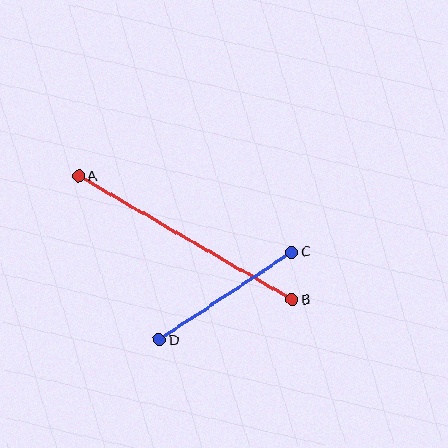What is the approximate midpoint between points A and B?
The midpoint is at approximately (186, 238) pixels.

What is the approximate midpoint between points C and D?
The midpoint is at approximately (225, 296) pixels.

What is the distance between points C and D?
The distance is approximately 159 pixels.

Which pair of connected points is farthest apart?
Points A and B are farthest apart.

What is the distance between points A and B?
The distance is approximately 247 pixels.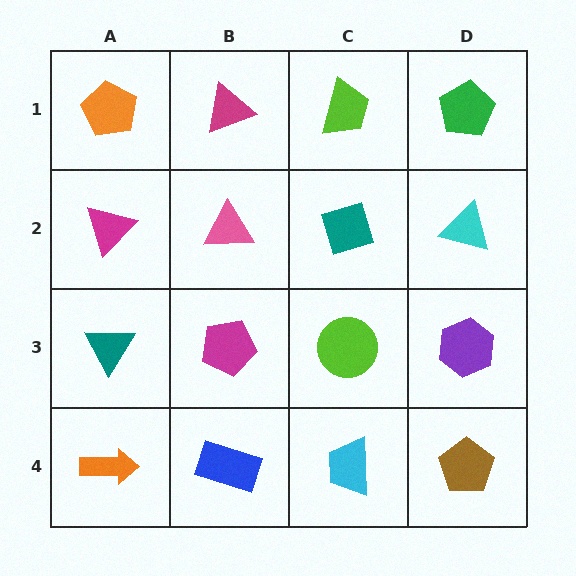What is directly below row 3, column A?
An orange arrow.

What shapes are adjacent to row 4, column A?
A teal triangle (row 3, column A), a blue rectangle (row 4, column B).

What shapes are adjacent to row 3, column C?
A teal diamond (row 2, column C), a cyan trapezoid (row 4, column C), a magenta pentagon (row 3, column B), a purple hexagon (row 3, column D).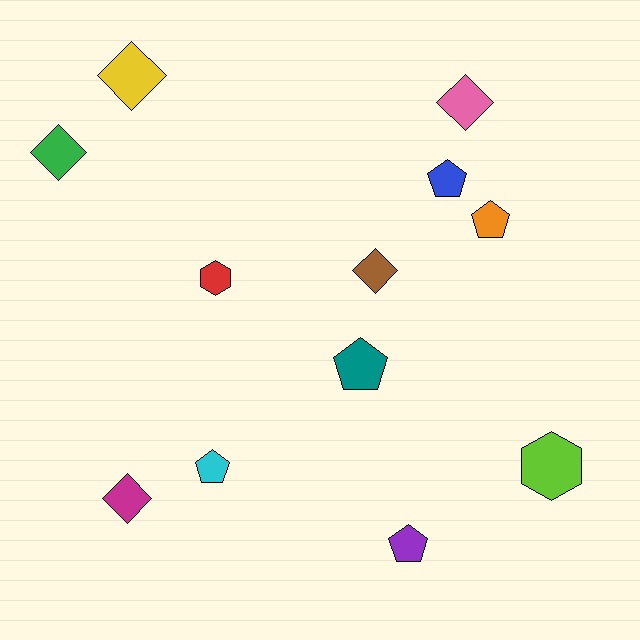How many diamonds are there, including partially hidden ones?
There are 5 diamonds.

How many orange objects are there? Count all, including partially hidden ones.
There is 1 orange object.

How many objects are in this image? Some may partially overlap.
There are 12 objects.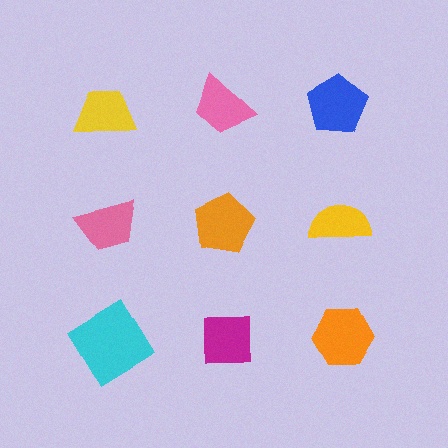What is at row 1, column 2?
A pink trapezoid.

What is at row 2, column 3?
A yellow semicircle.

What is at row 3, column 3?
An orange hexagon.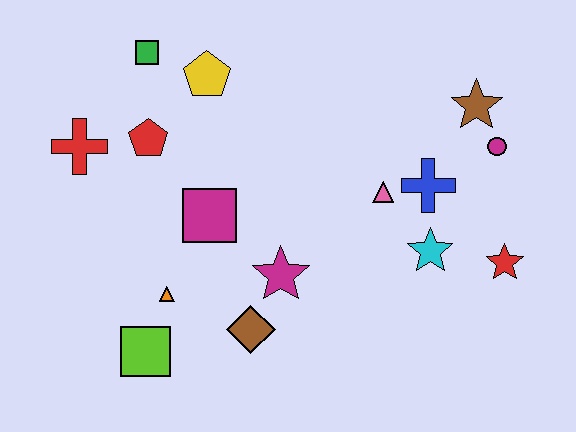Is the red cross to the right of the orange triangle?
No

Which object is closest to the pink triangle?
The blue cross is closest to the pink triangle.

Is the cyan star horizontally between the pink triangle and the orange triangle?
No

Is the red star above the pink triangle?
No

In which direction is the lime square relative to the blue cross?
The lime square is to the left of the blue cross.